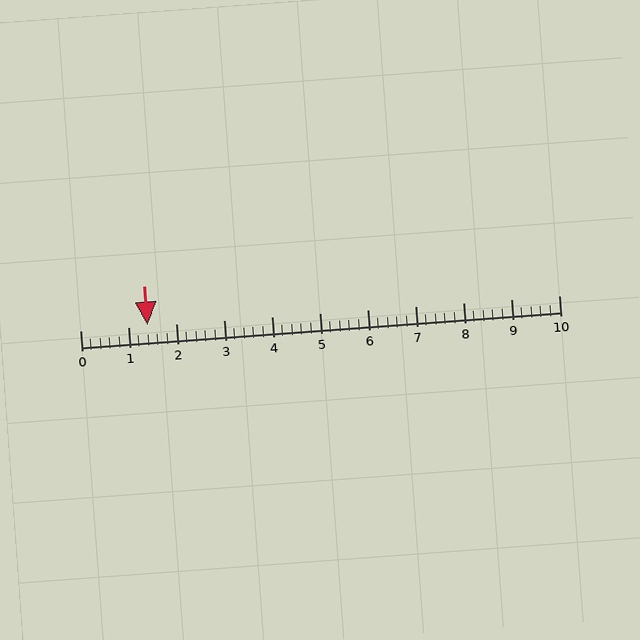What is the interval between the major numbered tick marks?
The major tick marks are spaced 1 units apart.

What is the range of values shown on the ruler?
The ruler shows values from 0 to 10.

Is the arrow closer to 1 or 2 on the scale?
The arrow is closer to 1.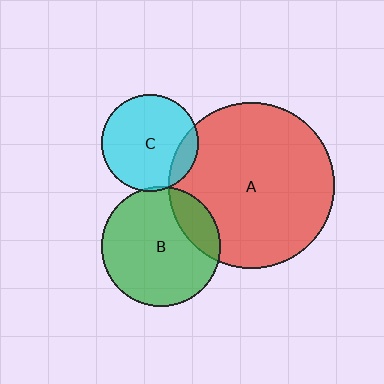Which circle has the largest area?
Circle A (red).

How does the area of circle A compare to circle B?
Approximately 1.9 times.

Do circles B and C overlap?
Yes.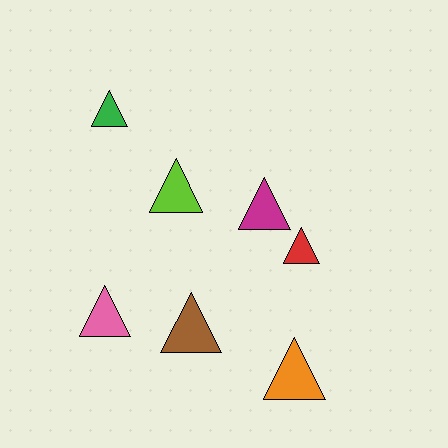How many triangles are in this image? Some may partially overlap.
There are 7 triangles.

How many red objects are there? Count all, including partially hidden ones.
There is 1 red object.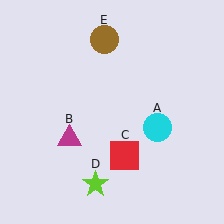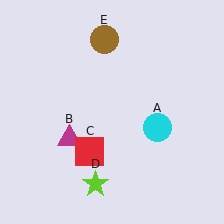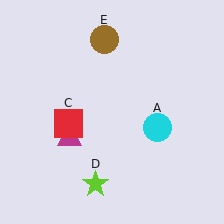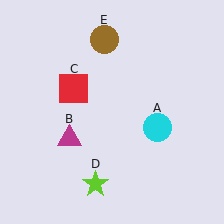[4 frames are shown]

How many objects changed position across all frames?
1 object changed position: red square (object C).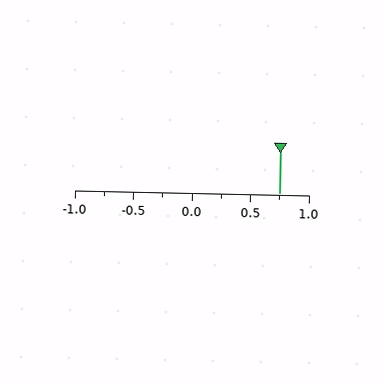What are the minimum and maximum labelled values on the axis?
The axis runs from -1.0 to 1.0.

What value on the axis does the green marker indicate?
The marker indicates approximately 0.75.